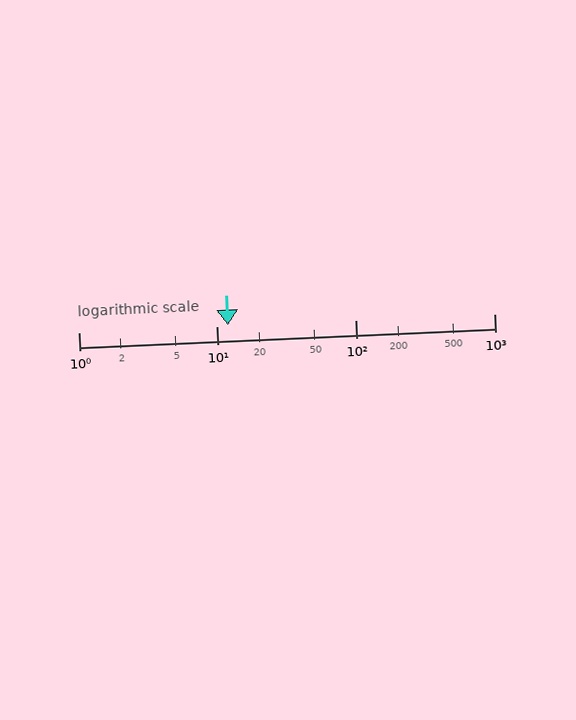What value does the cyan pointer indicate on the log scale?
The pointer indicates approximately 12.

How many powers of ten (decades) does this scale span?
The scale spans 3 decades, from 1 to 1000.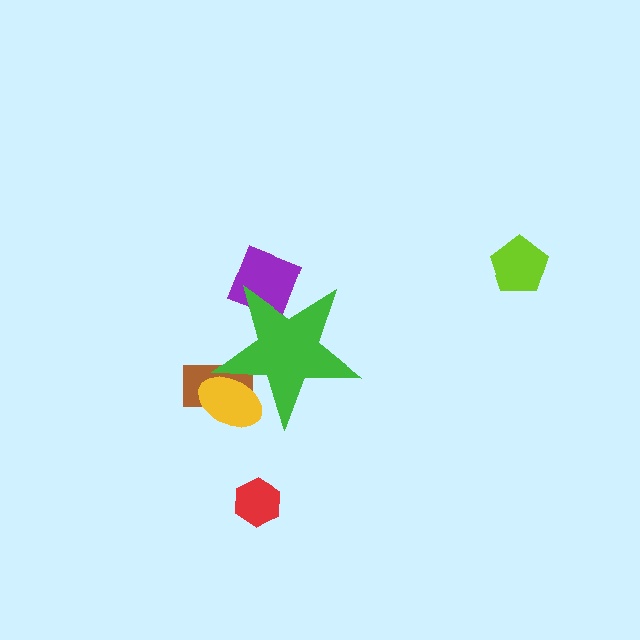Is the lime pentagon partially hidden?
No, the lime pentagon is fully visible.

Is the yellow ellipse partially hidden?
Yes, the yellow ellipse is partially hidden behind the green star.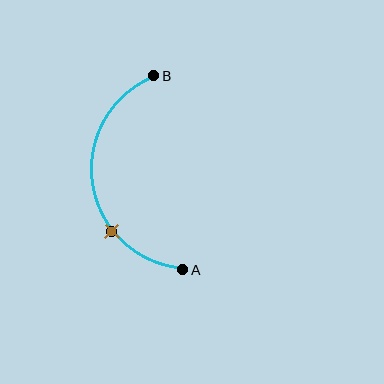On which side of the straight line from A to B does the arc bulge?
The arc bulges to the left of the straight line connecting A and B.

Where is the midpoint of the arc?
The arc midpoint is the point on the curve farthest from the straight line joining A and B. It sits to the left of that line.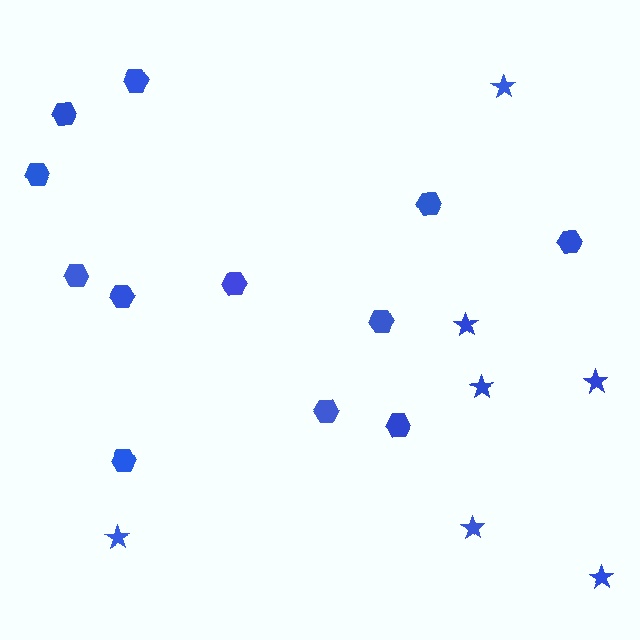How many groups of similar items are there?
There are 2 groups: one group of hexagons (12) and one group of stars (7).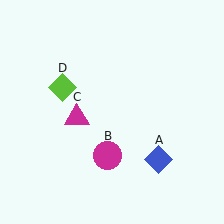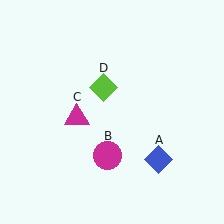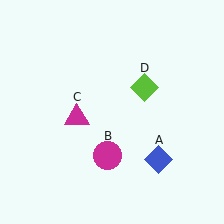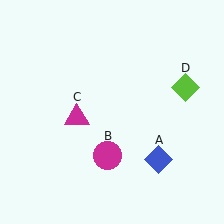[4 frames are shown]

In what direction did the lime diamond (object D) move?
The lime diamond (object D) moved right.